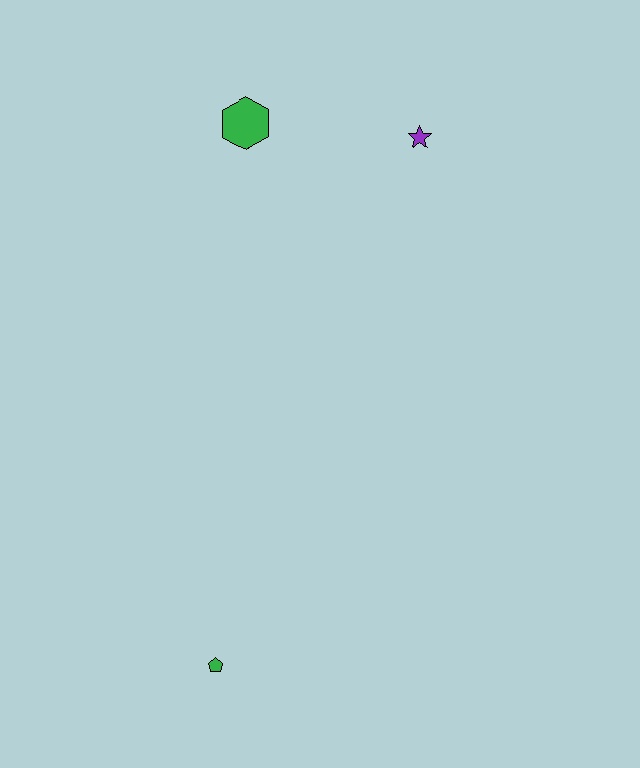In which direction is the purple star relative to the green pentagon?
The purple star is above the green pentagon.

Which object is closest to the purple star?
The green hexagon is closest to the purple star.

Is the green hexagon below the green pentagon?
No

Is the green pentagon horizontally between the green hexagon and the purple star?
No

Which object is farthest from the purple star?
The green pentagon is farthest from the purple star.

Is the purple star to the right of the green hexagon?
Yes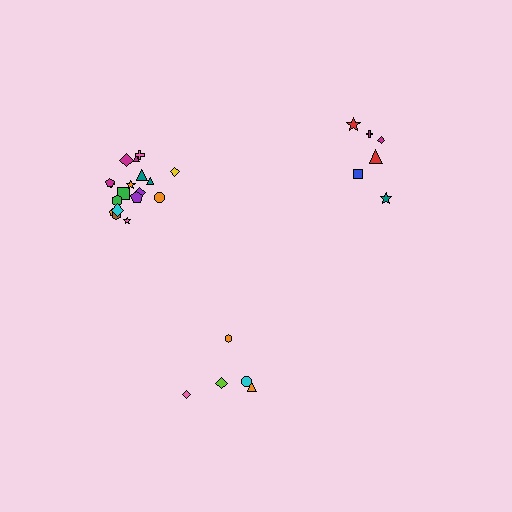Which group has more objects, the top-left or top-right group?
The top-left group.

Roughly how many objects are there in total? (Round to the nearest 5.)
Roughly 30 objects in total.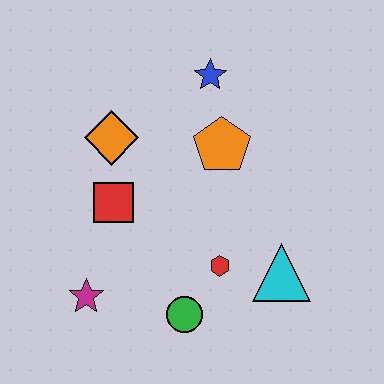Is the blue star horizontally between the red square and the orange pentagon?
Yes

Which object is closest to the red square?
The orange diamond is closest to the red square.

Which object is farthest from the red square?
The cyan triangle is farthest from the red square.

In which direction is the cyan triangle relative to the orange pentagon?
The cyan triangle is below the orange pentagon.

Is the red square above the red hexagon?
Yes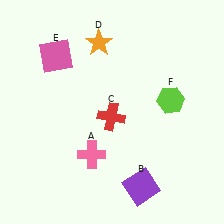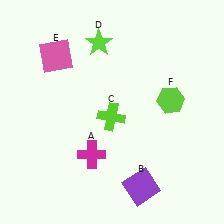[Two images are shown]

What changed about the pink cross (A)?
In Image 1, A is pink. In Image 2, it changed to magenta.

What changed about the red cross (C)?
In Image 1, C is red. In Image 2, it changed to lime.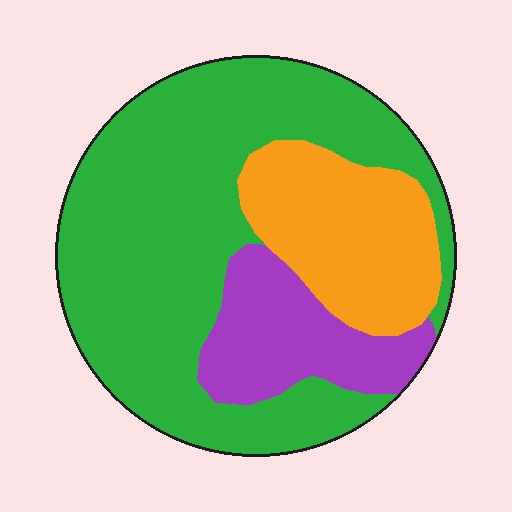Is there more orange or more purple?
Orange.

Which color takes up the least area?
Purple, at roughly 15%.